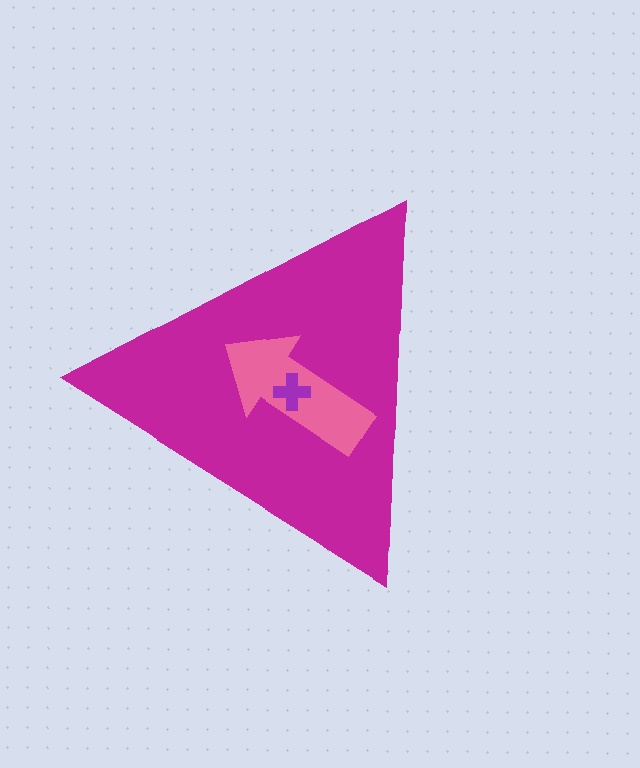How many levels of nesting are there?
3.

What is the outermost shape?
The magenta triangle.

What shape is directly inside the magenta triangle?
The pink arrow.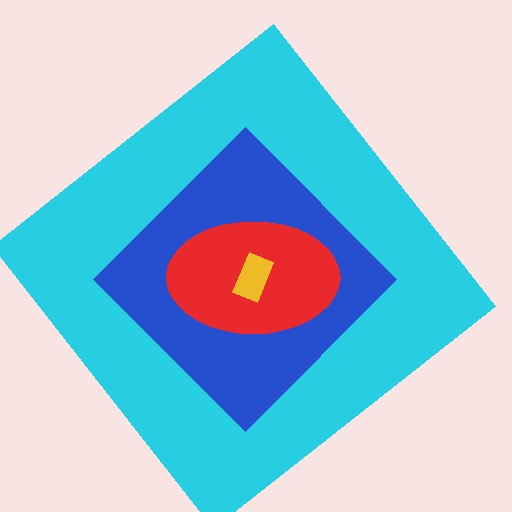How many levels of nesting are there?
4.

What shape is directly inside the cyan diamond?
The blue diamond.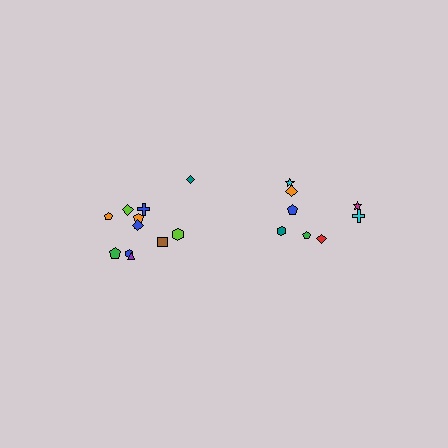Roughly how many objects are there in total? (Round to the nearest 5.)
Roughly 20 objects in total.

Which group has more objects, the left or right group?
The left group.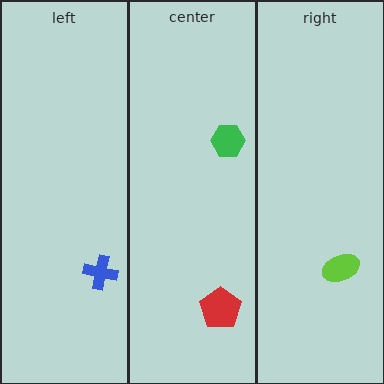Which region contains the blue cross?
The left region.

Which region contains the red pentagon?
The center region.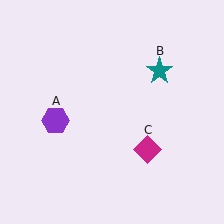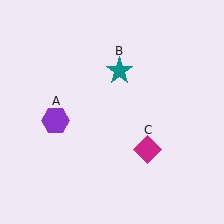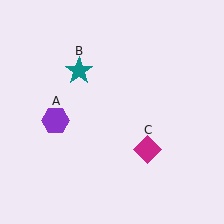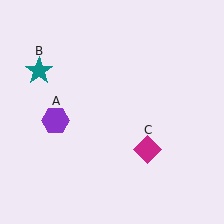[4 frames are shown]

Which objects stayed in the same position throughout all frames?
Purple hexagon (object A) and magenta diamond (object C) remained stationary.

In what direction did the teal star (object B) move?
The teal star (object B) moved left.